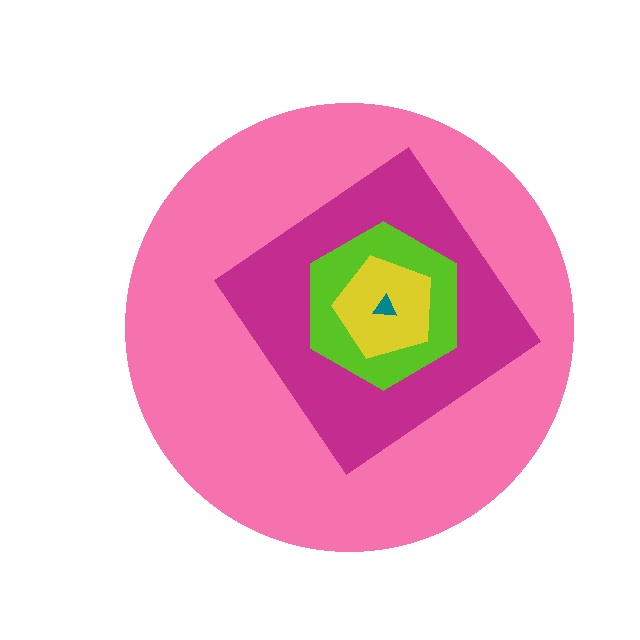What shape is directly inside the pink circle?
The magenta diamond.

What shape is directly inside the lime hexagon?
The yellow pentagon.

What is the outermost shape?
The pink circle.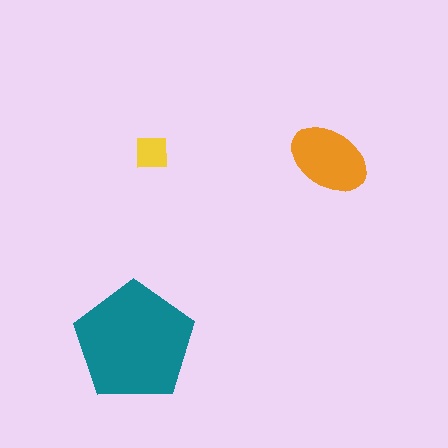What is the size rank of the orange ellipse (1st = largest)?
2nd.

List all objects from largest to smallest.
The teal pentagon, the orange ellipse, the yellow square.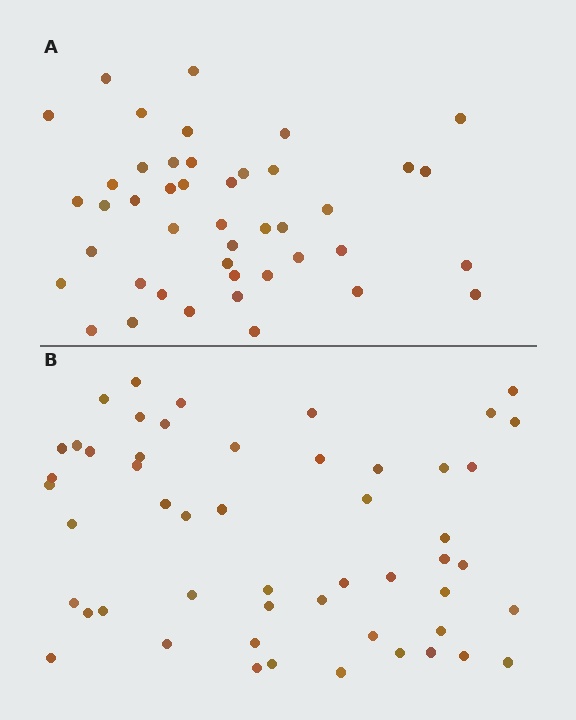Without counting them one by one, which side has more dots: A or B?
Region B (the bottom region) has more dots.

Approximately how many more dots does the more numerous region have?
Region B has roughly 8 or so more dots than region A.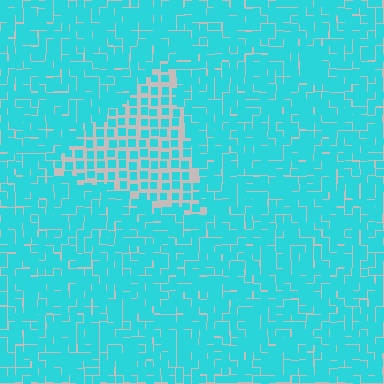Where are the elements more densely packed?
The elements are more densely packed outside the triangle boundary.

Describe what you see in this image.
The image contains small cyan elements arranged at two different densities. A triangle-shaped region is visible where the elements are less densely packed than the surrounding area.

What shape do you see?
I see a triangle.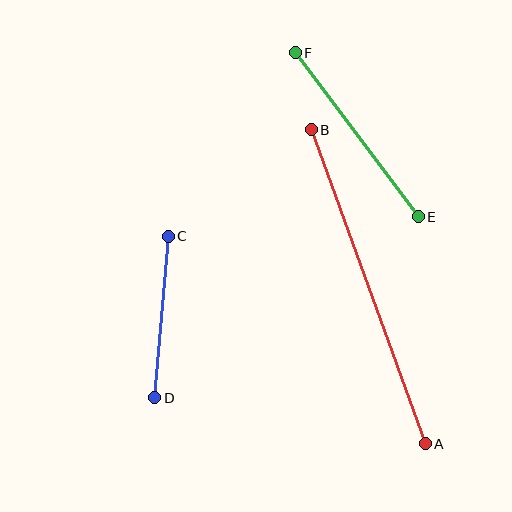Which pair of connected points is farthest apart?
Points A and B are farthest apart.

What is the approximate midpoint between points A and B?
The midpoint is at approximately (368, 287) pixels.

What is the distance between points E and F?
The distance is approximately 205 pixels.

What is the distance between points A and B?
The distance is approximately 334 pixels.